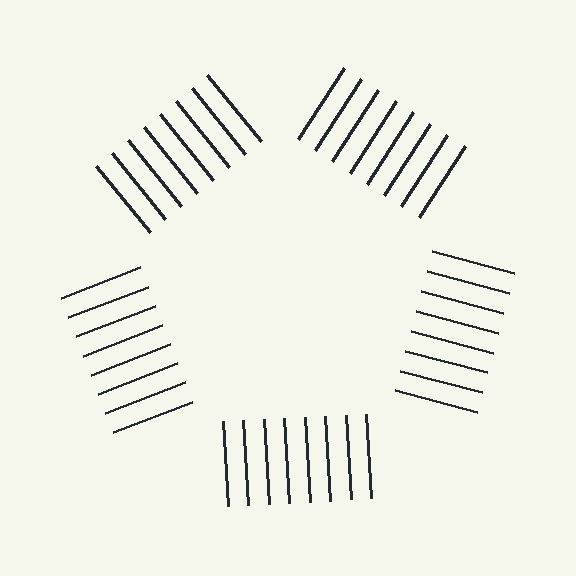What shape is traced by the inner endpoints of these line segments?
An illusory pentagon — the line segments terminate on its edges but no continuous stroke is drawn.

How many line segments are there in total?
40 — 8 along each of the 5 edges.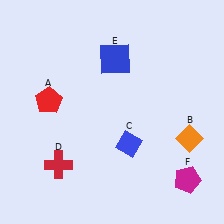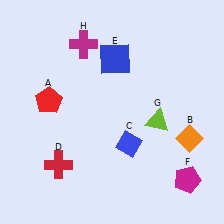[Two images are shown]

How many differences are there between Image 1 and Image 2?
There are 2 differences between the two images.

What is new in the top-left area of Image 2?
A magenta cross (H) was added in the top-left area of Image 2.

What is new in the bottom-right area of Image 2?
A lime triangle (G) was added in the bottom-right area of Image 2.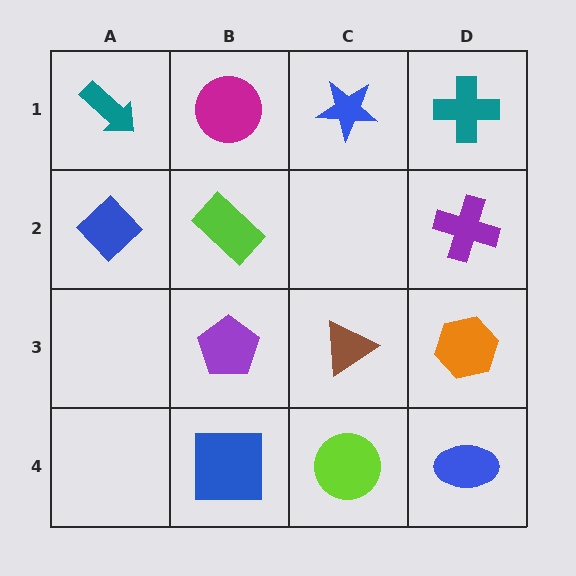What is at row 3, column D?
An orange hexagon.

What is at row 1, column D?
A teal cross.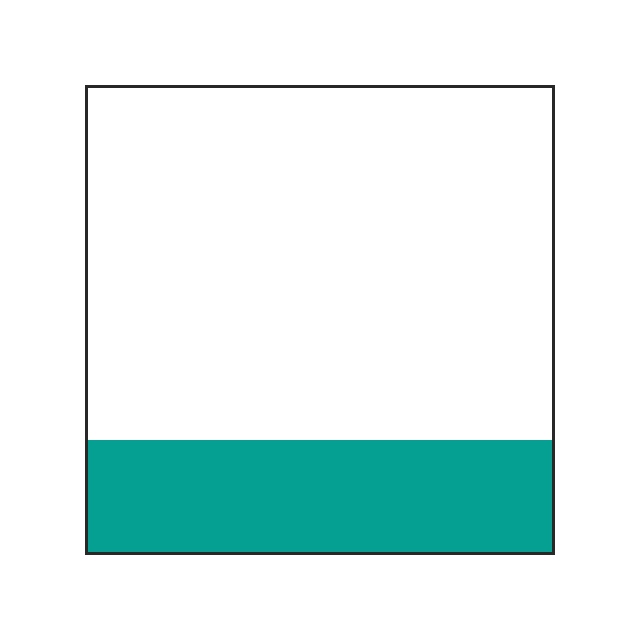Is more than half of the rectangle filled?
No.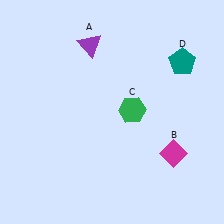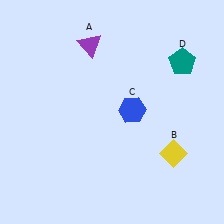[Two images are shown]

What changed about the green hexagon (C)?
In Image 1, C is green. In Image 2, it changed to blue.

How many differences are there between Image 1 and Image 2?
There are 2 differences between the two images.